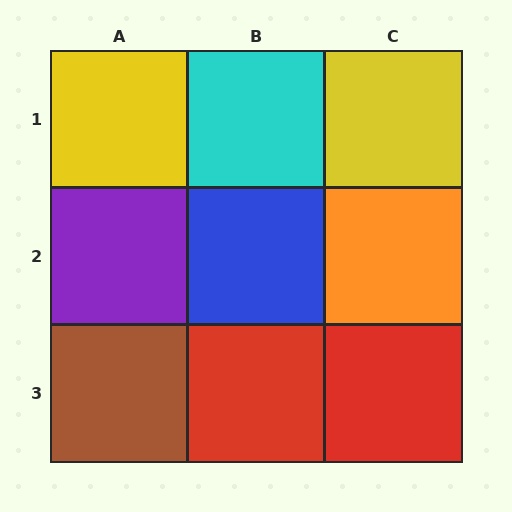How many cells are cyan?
1 cell is cyan.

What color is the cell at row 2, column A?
Purple.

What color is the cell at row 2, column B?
Blue.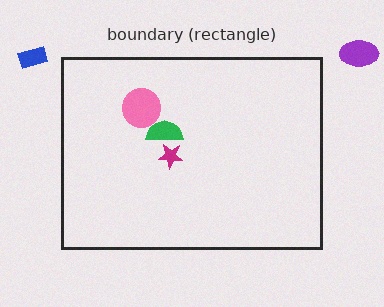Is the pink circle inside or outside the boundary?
Inside.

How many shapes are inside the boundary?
3 inside, 2 outside.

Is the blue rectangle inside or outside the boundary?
Outside.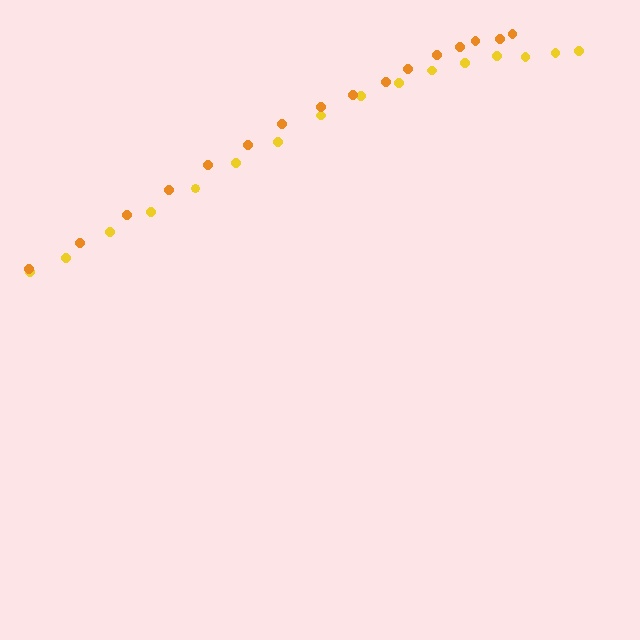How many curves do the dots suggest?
There are 2 distinct paths.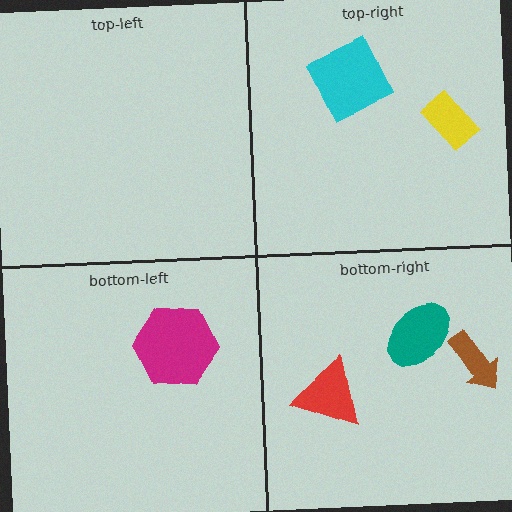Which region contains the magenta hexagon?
The bottom-left region.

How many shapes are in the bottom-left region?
1.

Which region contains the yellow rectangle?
The top-right region.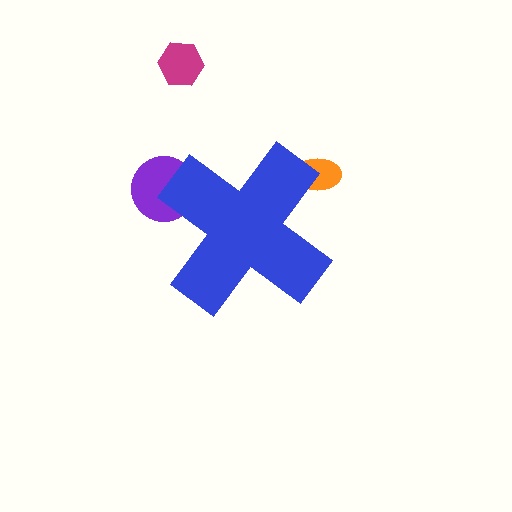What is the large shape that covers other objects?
A blue cross.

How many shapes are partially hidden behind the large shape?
2 shapes are partially hidden.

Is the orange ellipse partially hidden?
Yes, the orange ellipse is partially hidden behind the blue cross.